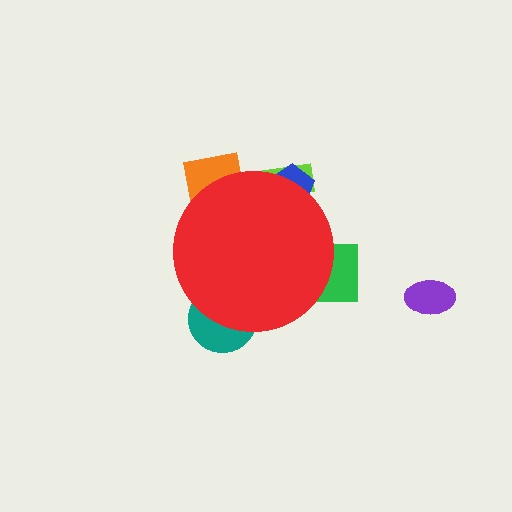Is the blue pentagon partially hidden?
Yes, the blue pentagon is partially hidden behind the red circle.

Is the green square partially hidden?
Yes, the green square is partially hidden behind the red circle.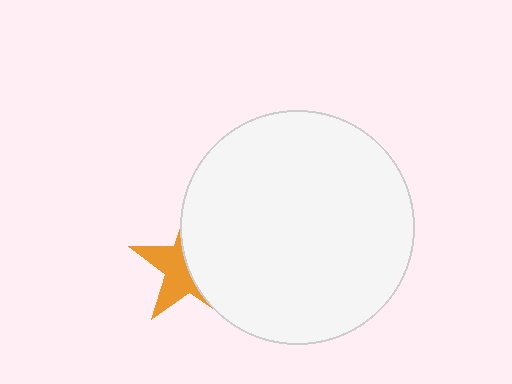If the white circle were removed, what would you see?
You would see the complete orange star.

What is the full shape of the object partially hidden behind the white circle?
The partially hidden object is an orange star.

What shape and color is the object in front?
The object in front is a white circle.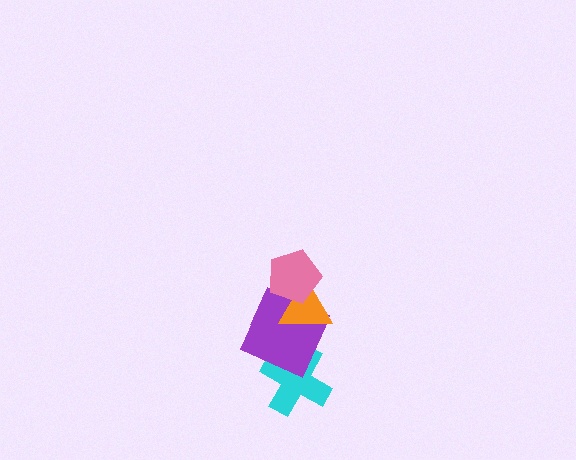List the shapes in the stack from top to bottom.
From top to bottom: the pink pentagon, the orange triangle, the purple square, the cyan cross.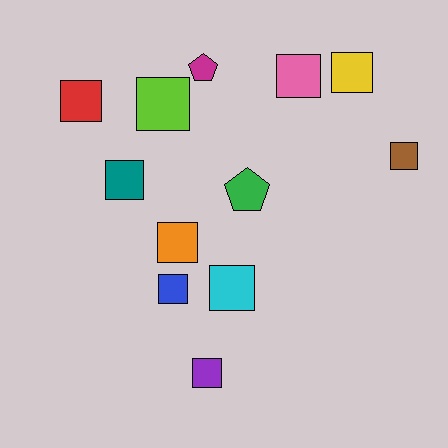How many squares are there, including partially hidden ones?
There are 10 squares.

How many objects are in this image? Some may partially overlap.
There are 12 objects.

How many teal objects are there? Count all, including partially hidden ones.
There is 1 teal object.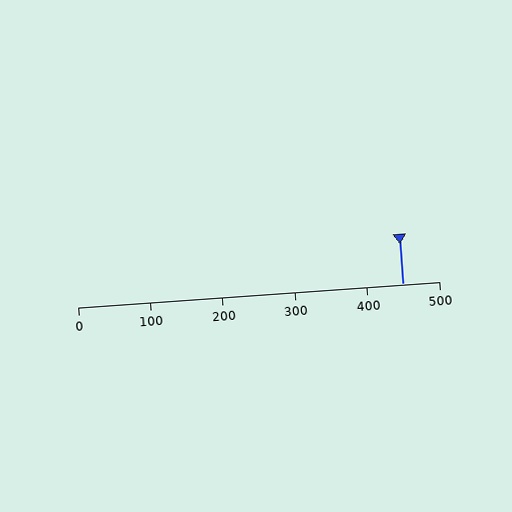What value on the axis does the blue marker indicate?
The marker indicates approximately 450.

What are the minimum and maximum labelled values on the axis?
The axis runs from 0 to 500.